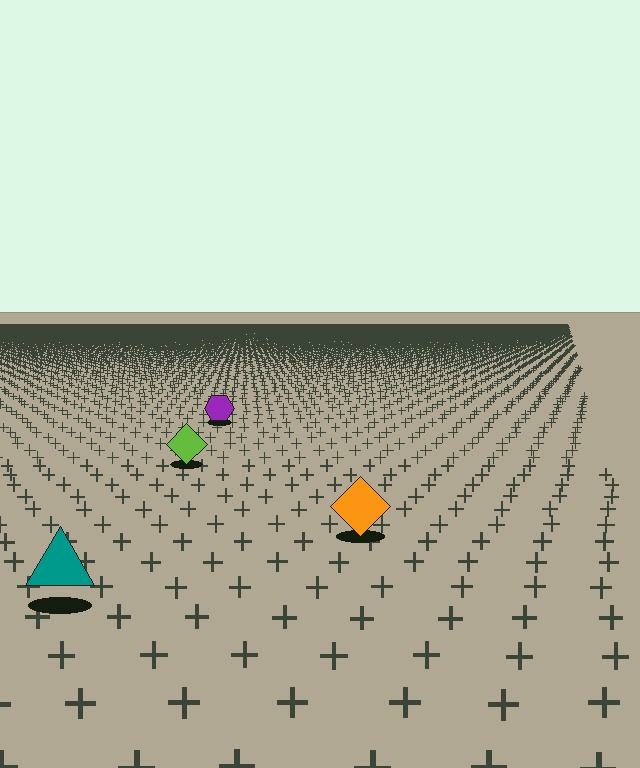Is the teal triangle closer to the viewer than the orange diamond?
Yes. The teal triangle is closer — you can tell from the texture gradient: the ground texture is coarser near it.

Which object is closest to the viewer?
The teal triangle is closest. The texture marks near it are larger and more spread out.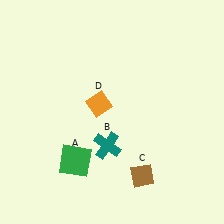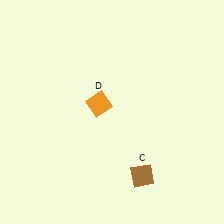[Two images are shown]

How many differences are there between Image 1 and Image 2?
There are 2 differences between the two images.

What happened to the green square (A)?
The green square (A) was removed in Image 2. It was in the bottom-left area of Image 1.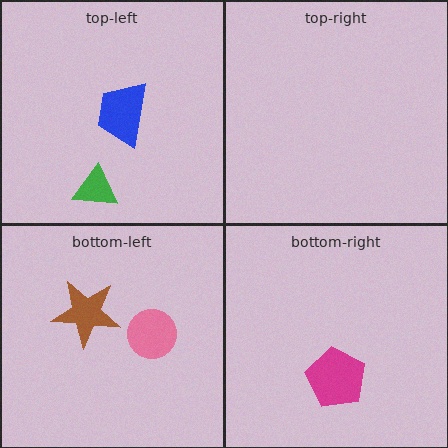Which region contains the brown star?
The bottom-left region.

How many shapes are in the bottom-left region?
2.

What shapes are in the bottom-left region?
The pink circle, the brown star.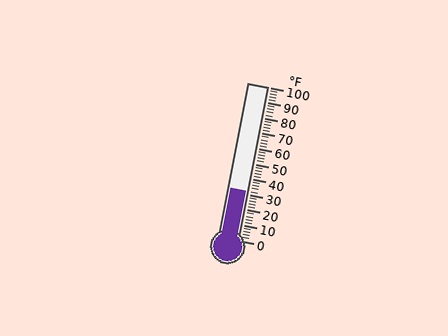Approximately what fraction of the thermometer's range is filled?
The thermometer is filled to approximately 30% of its range.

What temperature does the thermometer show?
The thermometer shows approximately 32°F.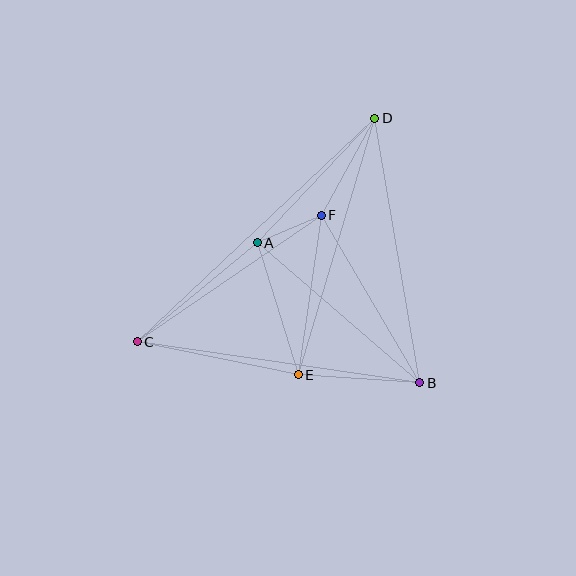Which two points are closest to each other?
Points A and F are closest to each other.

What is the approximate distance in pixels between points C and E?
The distance between C and E is approximately 164 pixels.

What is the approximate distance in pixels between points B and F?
The distance between B and F is approximately 194 pixels.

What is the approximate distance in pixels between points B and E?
The distance between B and E is approximately 122 pixels.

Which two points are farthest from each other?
Points C and D are farthest from each other.